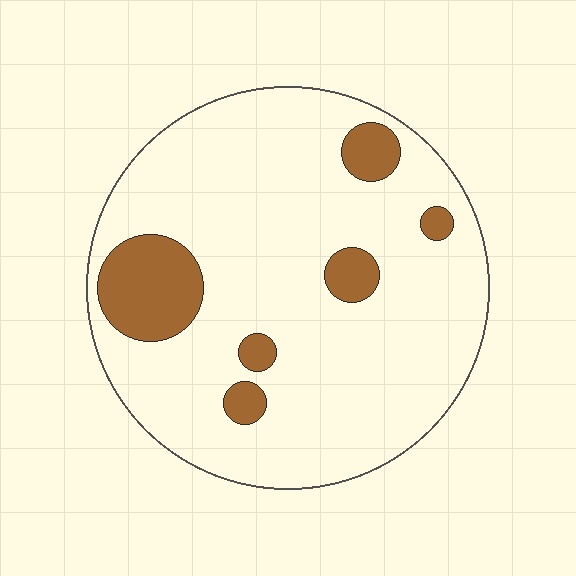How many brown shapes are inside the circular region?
6.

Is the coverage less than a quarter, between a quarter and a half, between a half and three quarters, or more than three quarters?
Less than a quarter.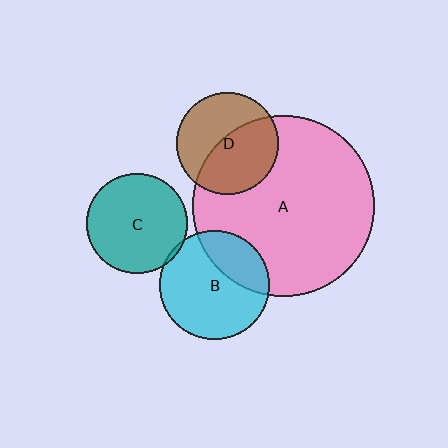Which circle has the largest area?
Circle A (pink).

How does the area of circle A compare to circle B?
Approximately 2.8 times.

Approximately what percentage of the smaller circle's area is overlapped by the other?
Approximately 55%.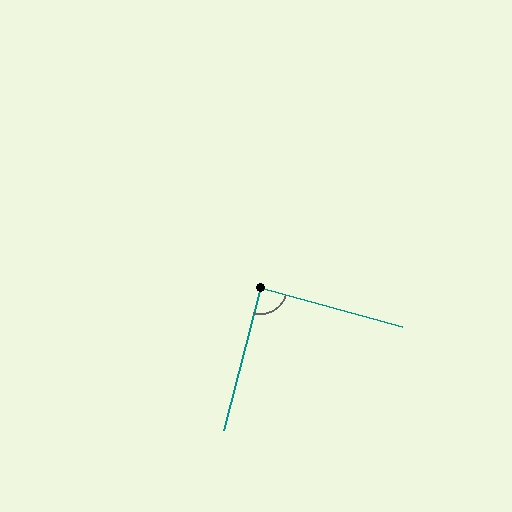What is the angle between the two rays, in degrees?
Approximately 89 degrees.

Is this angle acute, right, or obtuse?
It is approximately a right angle.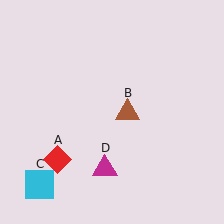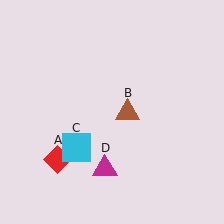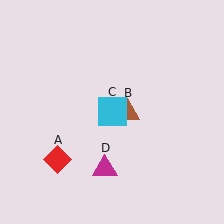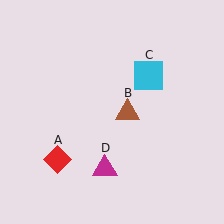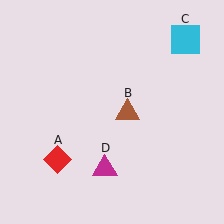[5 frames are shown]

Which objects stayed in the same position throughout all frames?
Red diamond (object A) and brown triangle (object B) and magenta triangle (object D) remained stationary.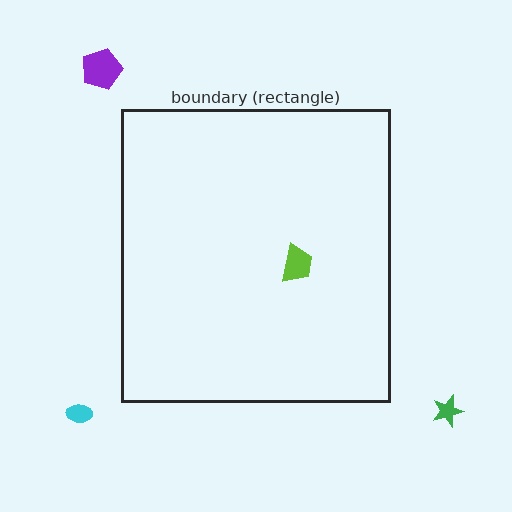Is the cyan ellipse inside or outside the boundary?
Outside.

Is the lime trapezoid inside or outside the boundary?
Inside.